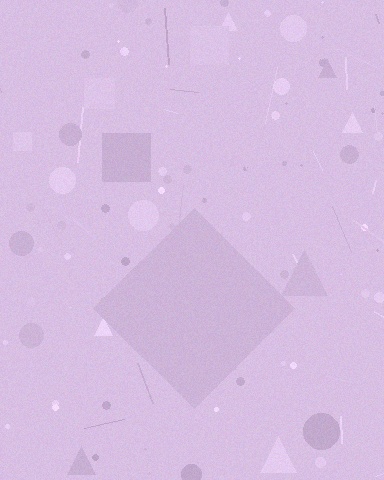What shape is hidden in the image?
A diamond is hidden in the image.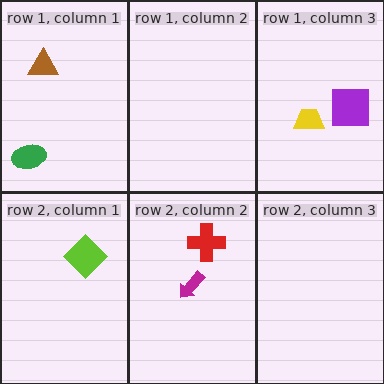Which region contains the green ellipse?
The row 1, column 1 region.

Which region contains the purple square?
The row 1, column 3 region.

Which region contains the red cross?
The row 2, column 2 region.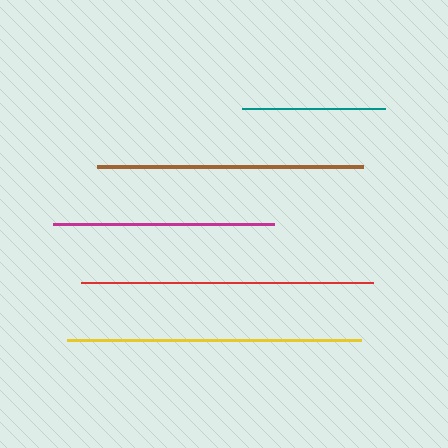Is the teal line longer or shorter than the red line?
The red line is longer than the teal line.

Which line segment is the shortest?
The teal line is the shortest at approximately 143 pixels.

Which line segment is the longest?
The yellow line is the longest at approximately 294 pixels.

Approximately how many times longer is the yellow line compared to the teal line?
The yellow line is approximately 2.1 times the length of the teal line.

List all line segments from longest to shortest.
From longest to shortest: yellow, red, brown, magenta, teal.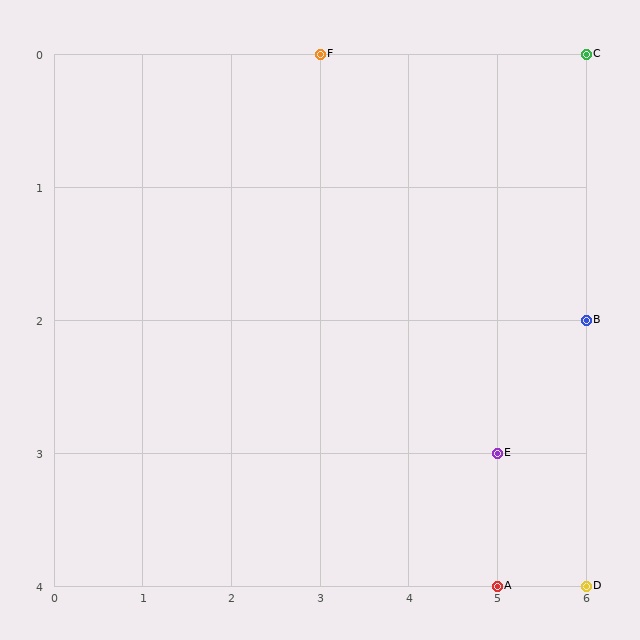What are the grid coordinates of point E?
Point E is at grid coordinates (5, 3).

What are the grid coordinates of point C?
Point C is at grid coordinates (6, 0).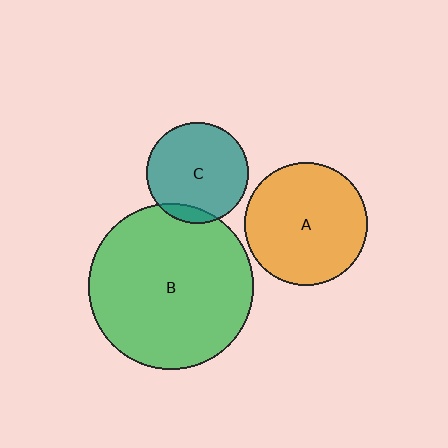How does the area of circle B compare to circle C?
Approximately 2.7 times.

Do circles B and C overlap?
Yes.